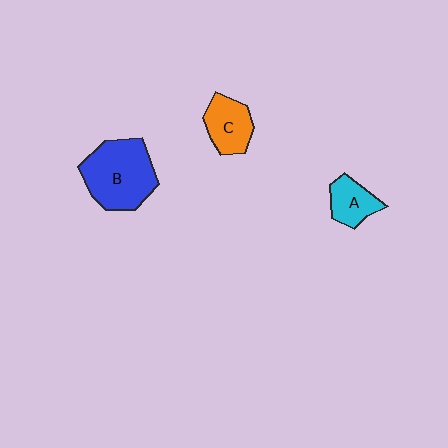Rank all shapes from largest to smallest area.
From largest to smallest: B (blue), C (orange), A (cyan).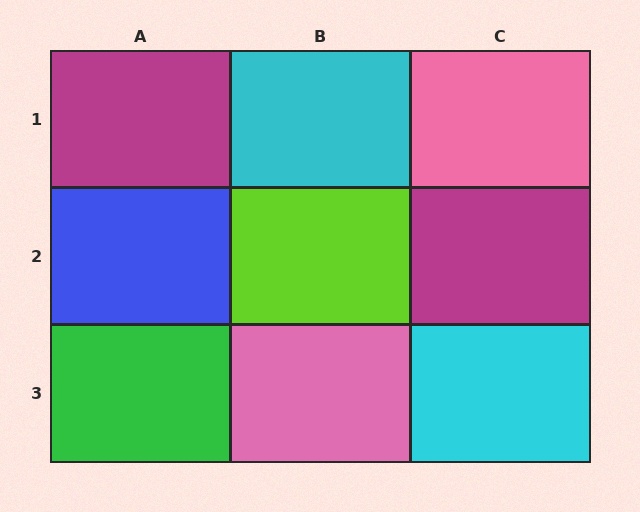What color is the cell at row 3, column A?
Green.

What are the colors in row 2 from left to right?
Blue, lime, magenta.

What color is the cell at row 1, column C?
Pink.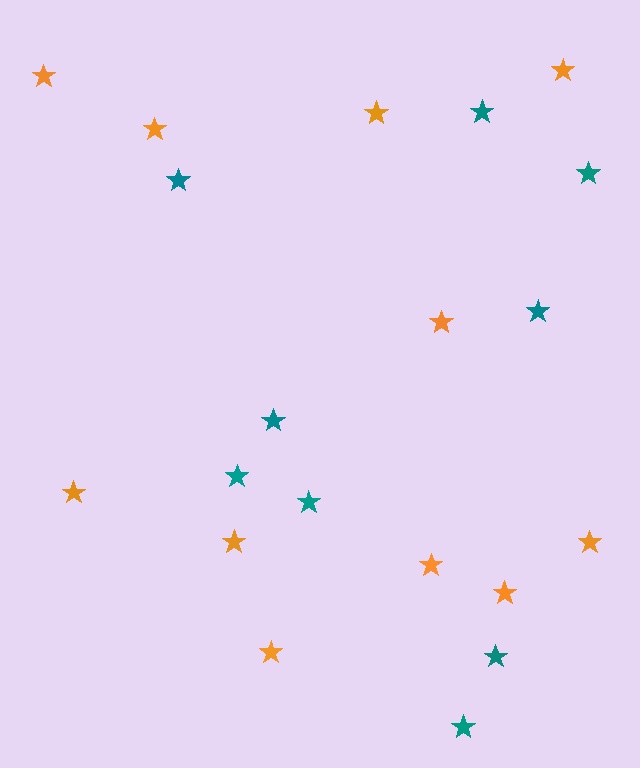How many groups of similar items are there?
There are 2 groups: one group of teal stars (9) and one group of orange stars (11).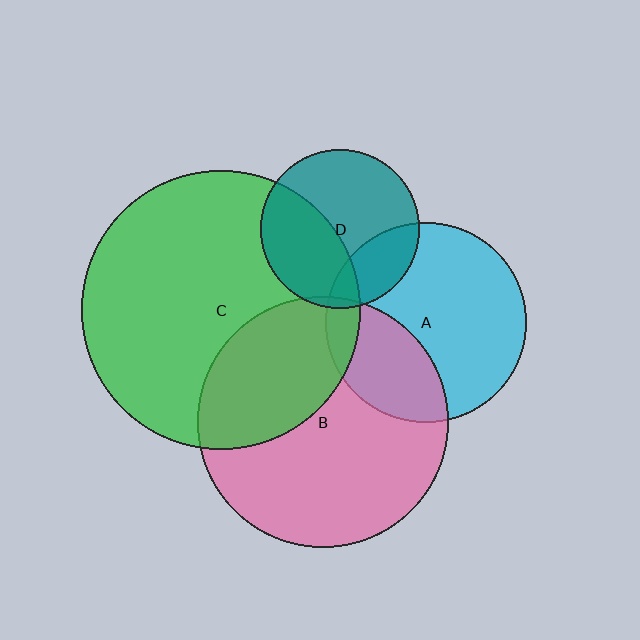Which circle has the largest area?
Circle C (green).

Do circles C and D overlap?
Yes.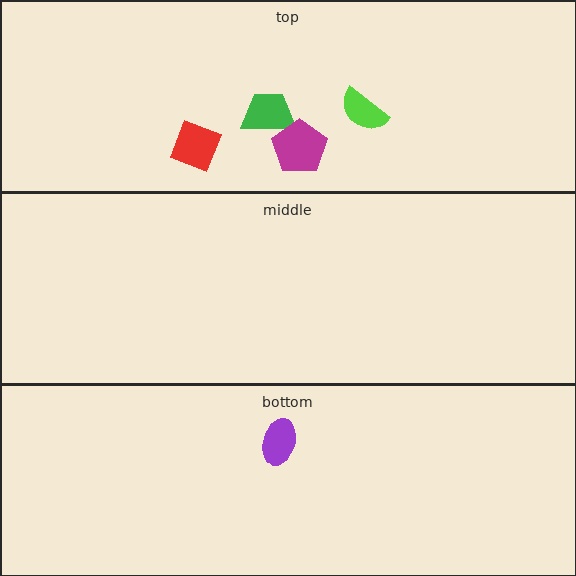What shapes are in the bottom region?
The purple ellipse.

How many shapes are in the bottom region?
1.